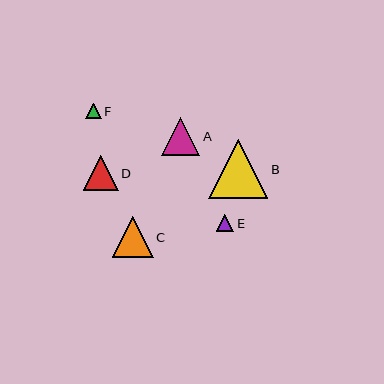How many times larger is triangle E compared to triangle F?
Triangle E is approximately 1.1 times the size of triangle F.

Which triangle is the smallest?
Triangle F is the smallest with a size of approximately 16 pixels.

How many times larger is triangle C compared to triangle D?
Triangle C is approximately 1.2 times the size of triangle D.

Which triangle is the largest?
Triangle B is the largest with a size of approximately 59 pixels.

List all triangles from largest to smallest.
From largest to smallest: B, C, A, D, E, F.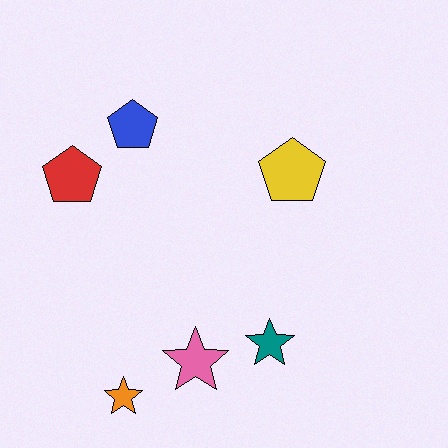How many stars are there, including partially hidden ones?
There are 3 stars.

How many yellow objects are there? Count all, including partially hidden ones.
There is 1 yellow object.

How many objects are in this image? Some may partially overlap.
There are 6 objects.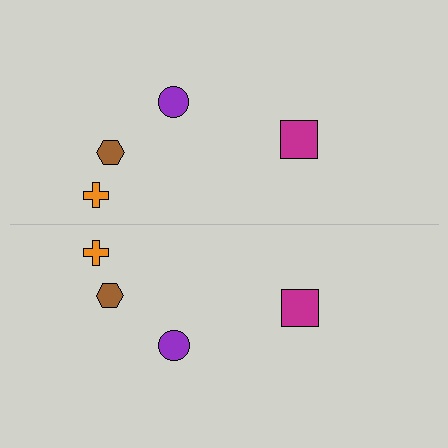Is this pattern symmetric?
Yes, this pattern has bilateral (reflection) symmetry.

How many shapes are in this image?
There are 8 shapes in this image.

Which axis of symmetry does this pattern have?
The pattern has a horizontal axis of symmetry running through the center of the image.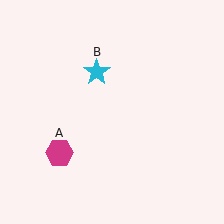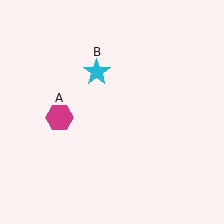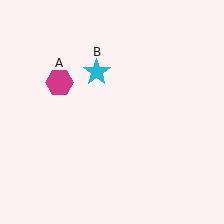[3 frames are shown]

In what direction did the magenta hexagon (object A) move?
The magenta hexagon (object A) moved up.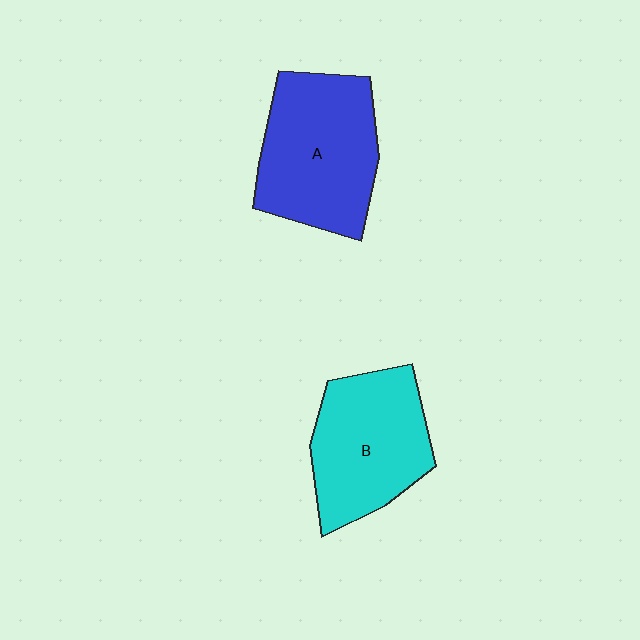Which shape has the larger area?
Shape A (blue).